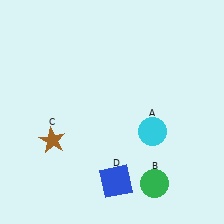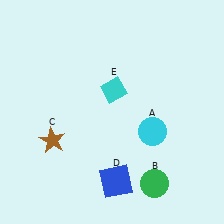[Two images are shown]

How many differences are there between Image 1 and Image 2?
There is 1 difference between the two images.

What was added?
A cyan diamond (E) was added in Image 2.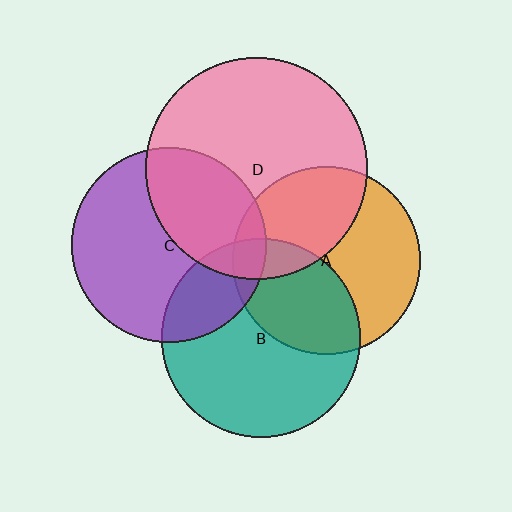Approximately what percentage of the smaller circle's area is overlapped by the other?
Approximately 35%.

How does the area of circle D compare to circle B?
Approximately 1.2 times.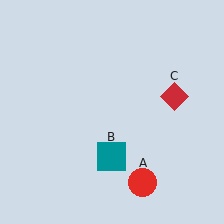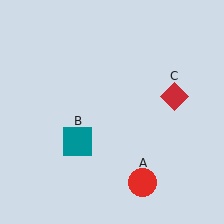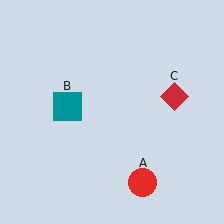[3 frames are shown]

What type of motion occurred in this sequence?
The teal square (object B) rotated clockwise around the center of the scene.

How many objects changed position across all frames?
1 object changed position: teal square (object B).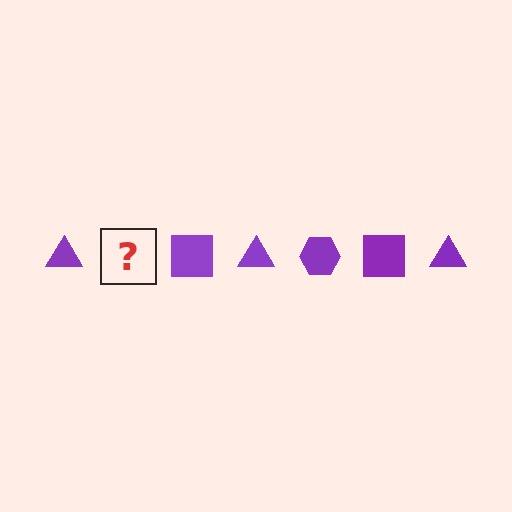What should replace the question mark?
The question mark should be replaced with a purple hexagon.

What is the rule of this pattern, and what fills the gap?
The rule is that the pattern cycles through triangle, hexagon, square shapes in purple. The gap should be filled with a purple hexagon.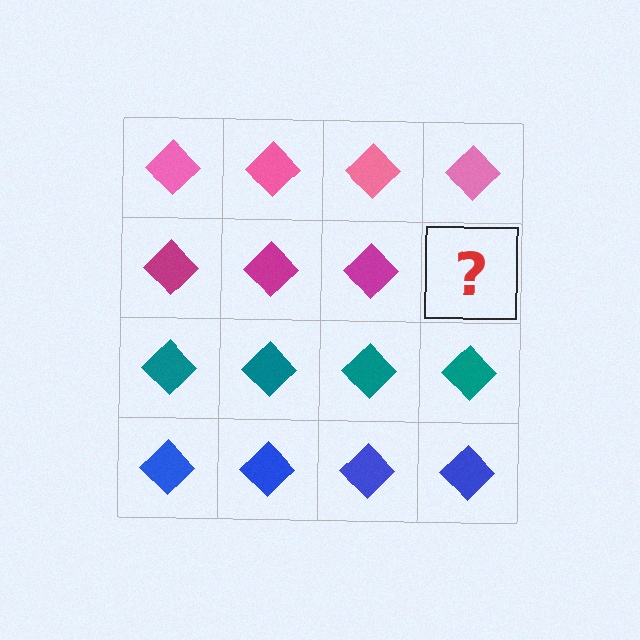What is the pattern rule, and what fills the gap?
The rule is that each row has a consistent color. The gap should be filled with a magenta diamond.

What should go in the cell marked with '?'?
The missing cell should contain a magenta diamond.